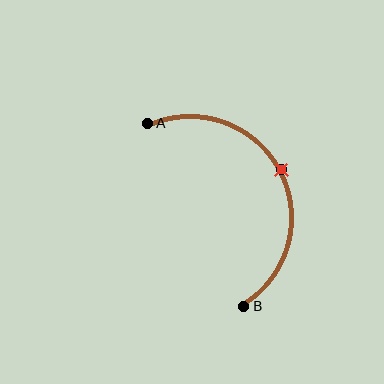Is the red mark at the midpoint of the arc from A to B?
Yes. The red mark lies on the arc at equal arc-length from both A and B — it is the arc midpoint.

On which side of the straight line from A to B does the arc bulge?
The arc bulges to the right of the straight line connecting A and B.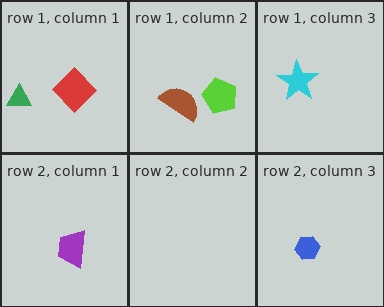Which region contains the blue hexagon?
The row 2, column 3 region.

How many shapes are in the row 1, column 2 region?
2.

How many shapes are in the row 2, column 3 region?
1.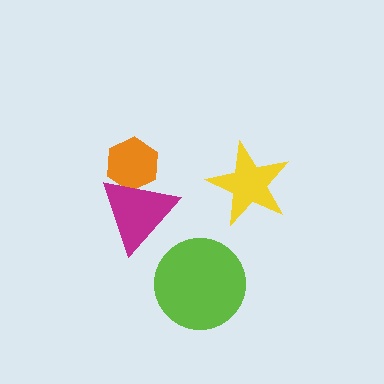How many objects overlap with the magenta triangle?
1 object overlaps with the magenta triangle.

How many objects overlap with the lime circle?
0 objects overlap with the lime circle.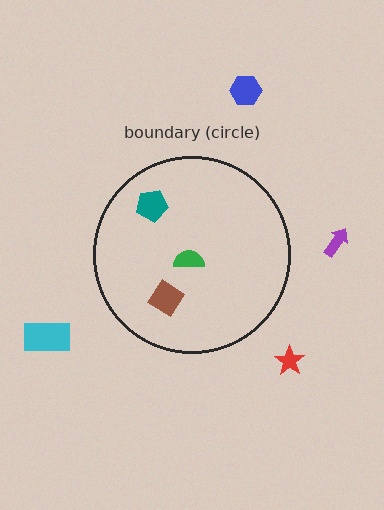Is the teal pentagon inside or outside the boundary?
Inside.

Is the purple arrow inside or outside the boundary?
Outside.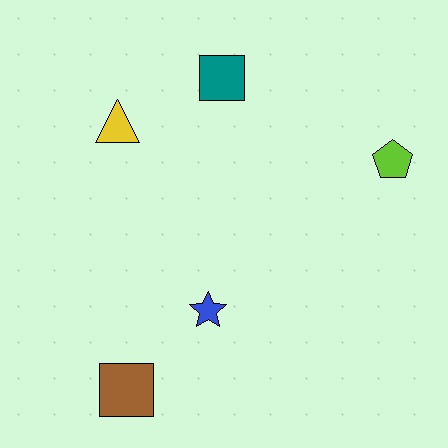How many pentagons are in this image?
There is 1 pentagon.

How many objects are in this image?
There are 5 objects.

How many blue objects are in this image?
There is 1 blue object.